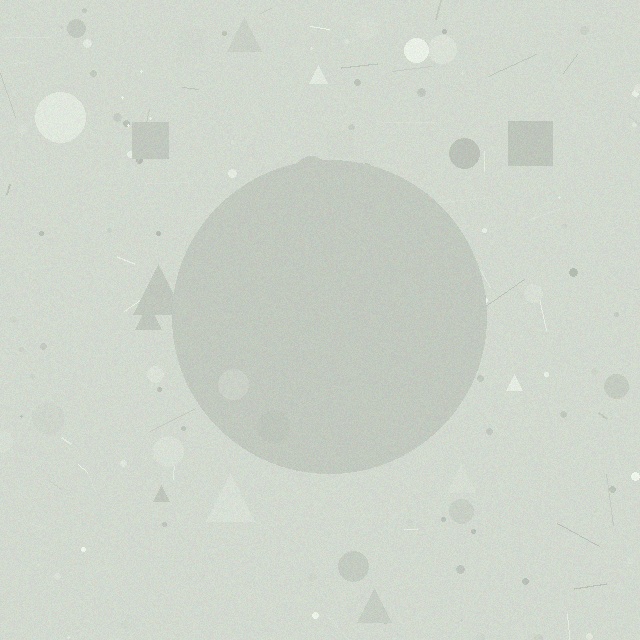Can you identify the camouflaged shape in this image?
The camouflaged shape is a circle.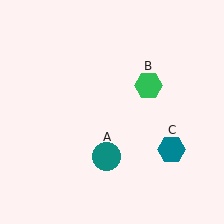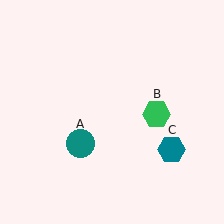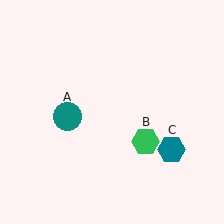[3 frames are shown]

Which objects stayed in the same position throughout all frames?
Teal hexagon (object C) remained stationary.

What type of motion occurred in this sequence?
The teal circle (object A), green hexagon (object B) rotated clockwise around the center of the scene.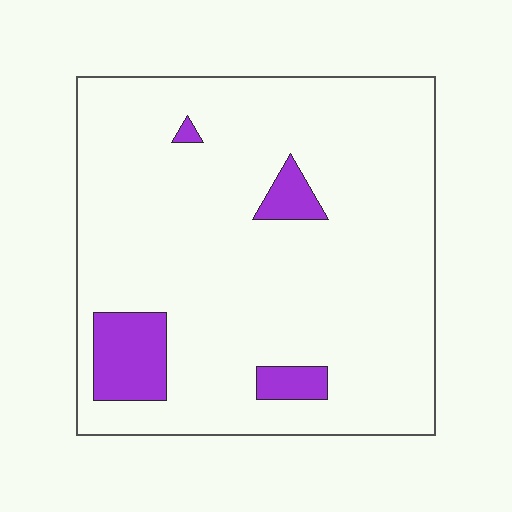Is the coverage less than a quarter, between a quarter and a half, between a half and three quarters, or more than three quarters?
Less than a quarter.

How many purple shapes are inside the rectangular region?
4.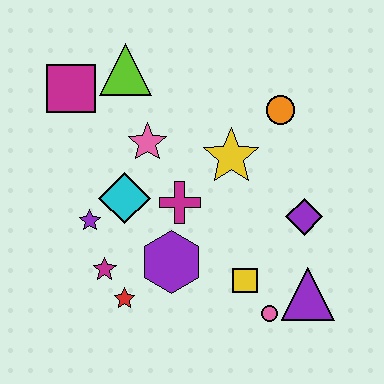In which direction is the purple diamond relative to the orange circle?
The purple diamond is below the orange circle.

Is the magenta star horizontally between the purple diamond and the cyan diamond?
No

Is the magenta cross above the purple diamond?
Yes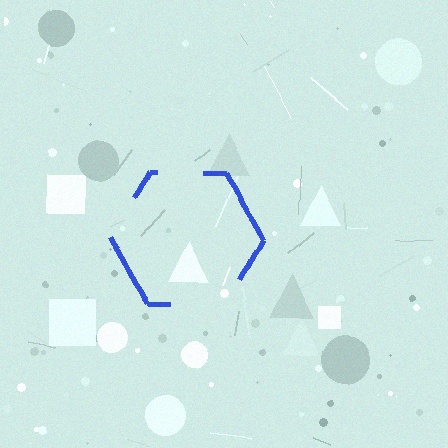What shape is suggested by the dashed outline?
The dashed outline suggests a hexagon.